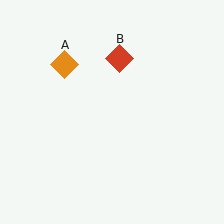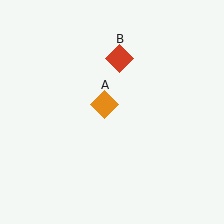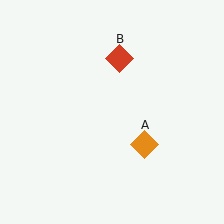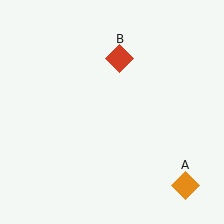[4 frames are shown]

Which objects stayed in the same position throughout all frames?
Red diamond (object B) remained stationary.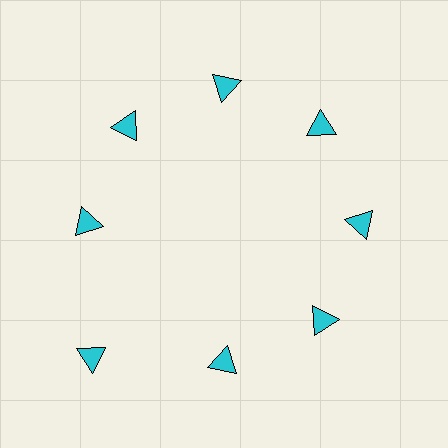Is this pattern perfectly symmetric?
No. The 8 cyan triangles are arranged in a ring, but one element near the 8 o'clock position is pushed outward from the center, breaking the 8-fold rotational symmetry.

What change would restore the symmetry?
The symmetry would be restored by moving it inward, back onto the ring so that all 8 triangles sit at equal angles and equal distance from the center.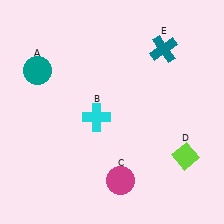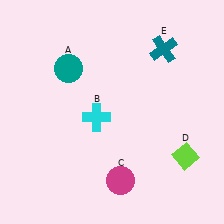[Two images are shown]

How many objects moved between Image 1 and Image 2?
1 object moved between the two images.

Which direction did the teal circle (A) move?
The teal circle (A) moved right.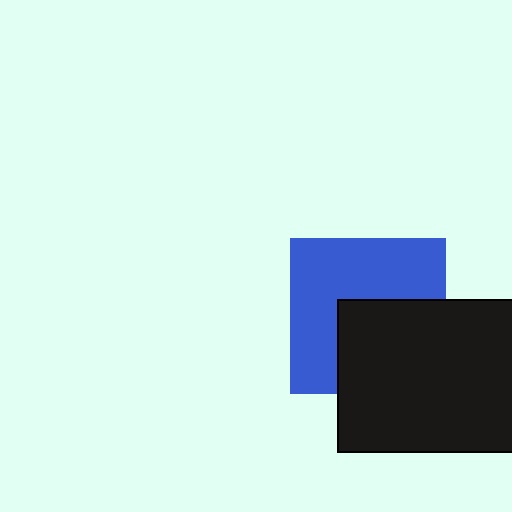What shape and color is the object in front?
The object in front is a black rectangle.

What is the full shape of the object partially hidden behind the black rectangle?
The partially hidden object is a blue square.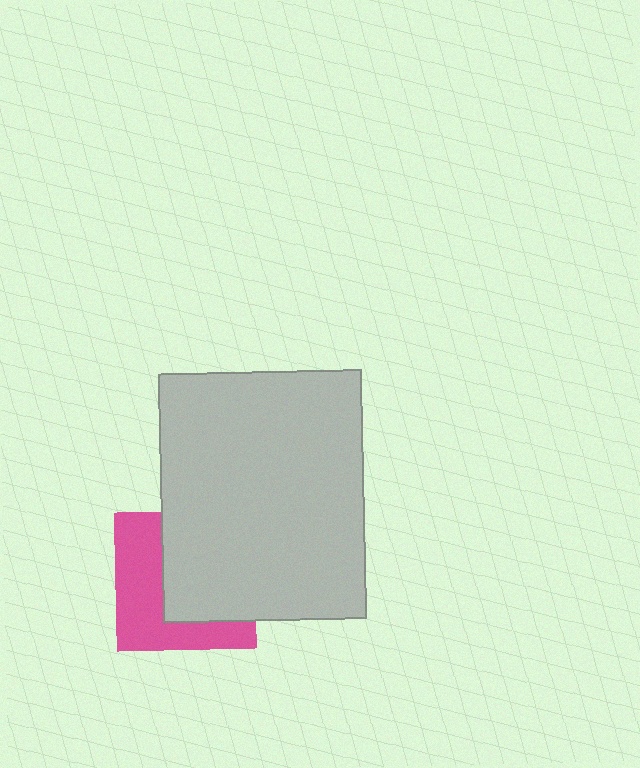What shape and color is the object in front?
The object in front is a light gray rectangle.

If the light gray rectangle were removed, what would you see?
You would see the complete pink square.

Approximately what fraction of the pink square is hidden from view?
Roughly 54% of the pink square is hidden behind the light gray rectangle.